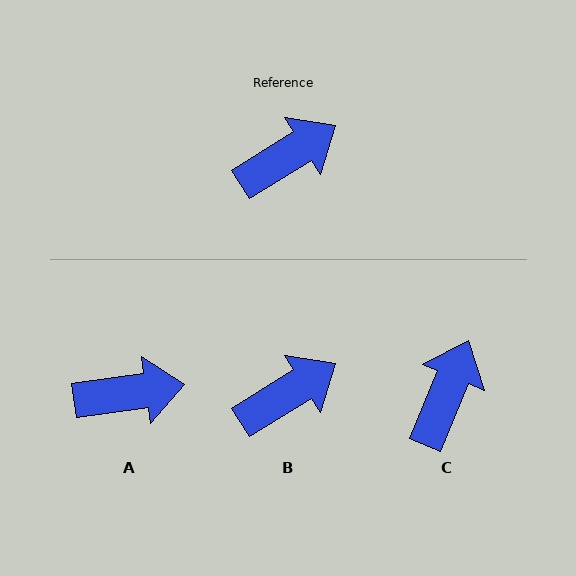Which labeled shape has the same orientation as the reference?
B.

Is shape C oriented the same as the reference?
No, it is off by about 35 degrees.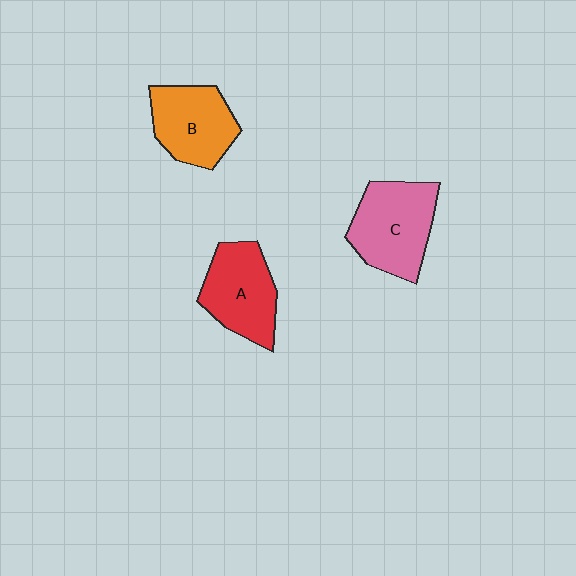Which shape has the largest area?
Shape C (pink).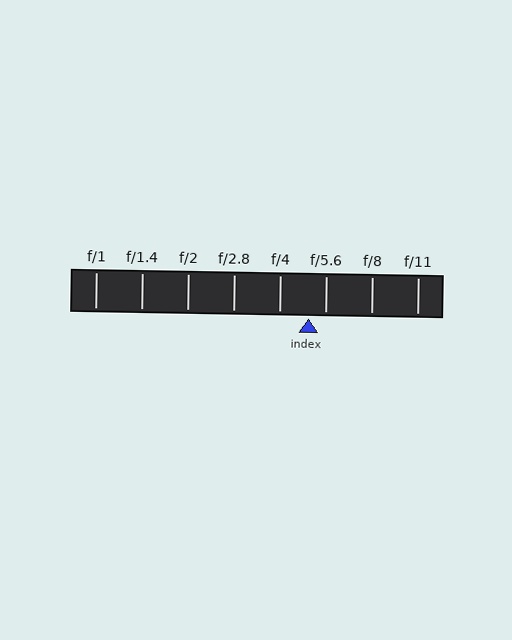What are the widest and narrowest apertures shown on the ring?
The widest aperture shown is f/1 and the narrowest is f/11.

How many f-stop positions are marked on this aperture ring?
There are 8 f-stop positions marked.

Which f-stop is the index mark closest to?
The index mark is closest to f/5.6.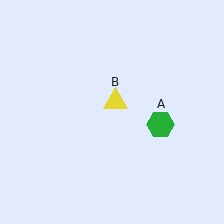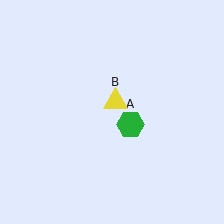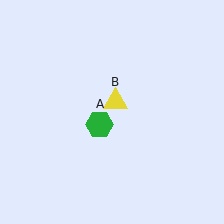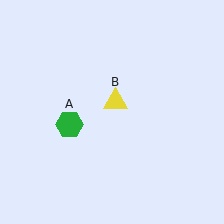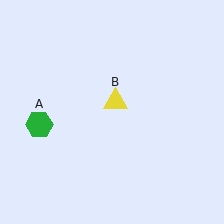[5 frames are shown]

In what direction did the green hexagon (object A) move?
The green hexagon (object A) moved left.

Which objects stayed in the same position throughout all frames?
Yellow triangle (object B) remained stationary.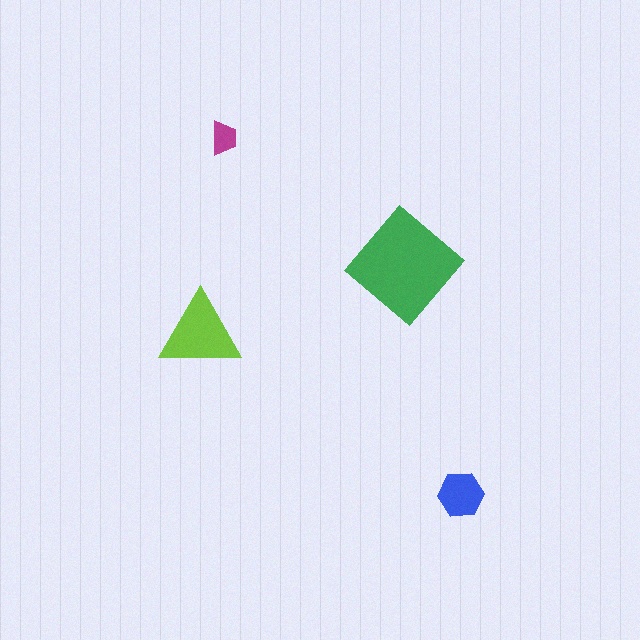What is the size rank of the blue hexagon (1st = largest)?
3rd.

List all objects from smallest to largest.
The magenta trapezoid, the blue hexagon, the lime triangle, the green diamond.